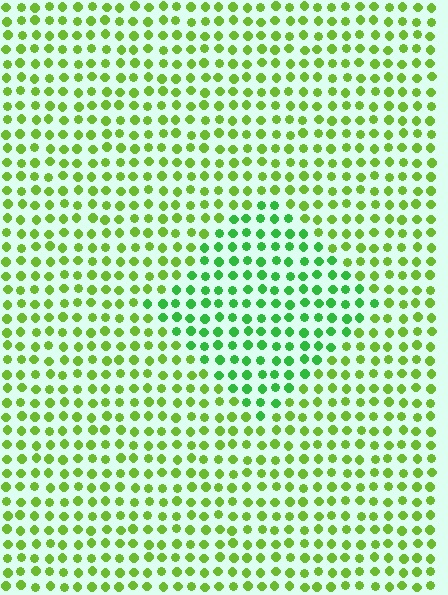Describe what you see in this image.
The image is filled with small lime elements in a uniform arrangement. A diamond-shaped region is visible where the elements are tinted to a slightly different hue, forming a subtle color boundary.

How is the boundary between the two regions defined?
The boundary is defined purely by a slight shift in hue (about 33 degrees). Spacing, size, and orientation are identical on both sides.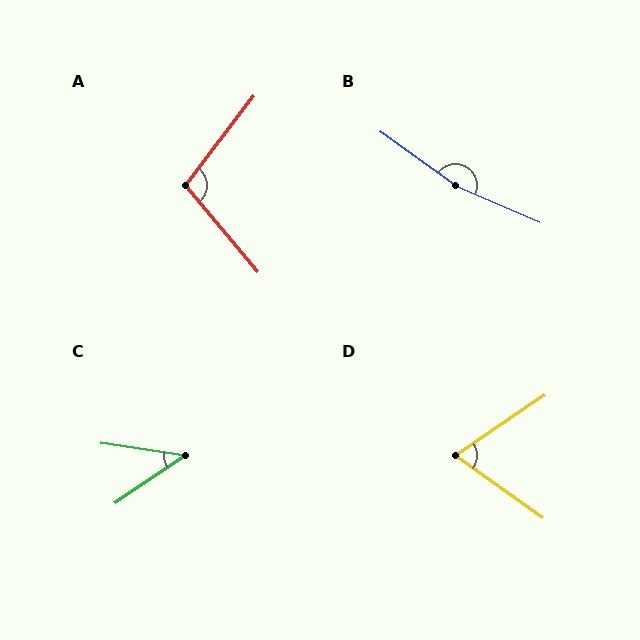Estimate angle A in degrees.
Approximately 103 degrees.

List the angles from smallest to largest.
C (42°), D (69°), A (103°), B (168°).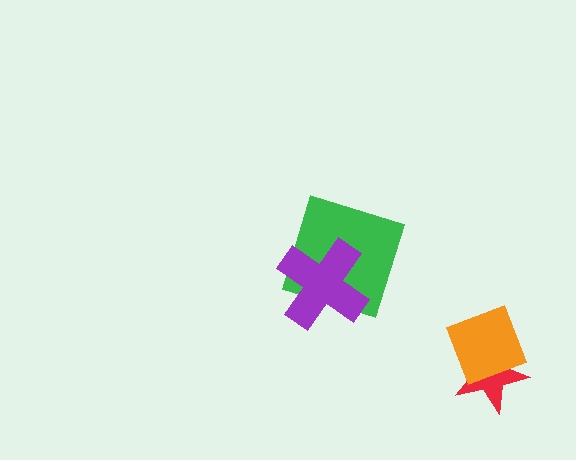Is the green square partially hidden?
Yes, it is partially covered by another shape.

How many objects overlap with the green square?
1 object overlaps with the green square.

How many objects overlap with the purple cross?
1 object overlaps with the purple cross.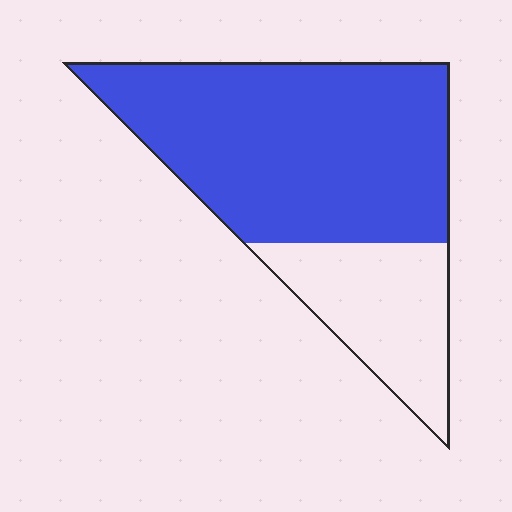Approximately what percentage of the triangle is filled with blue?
Approximately 70%.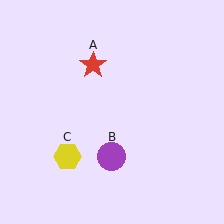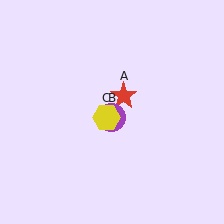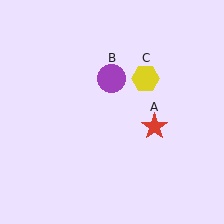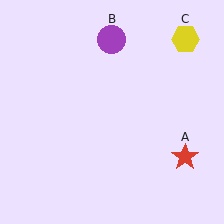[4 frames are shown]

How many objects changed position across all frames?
3 objects changed position: red star (object A), purple circle (object B), yellow hexagon (object C).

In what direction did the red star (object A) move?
The red star (object A) moved down and to the right.